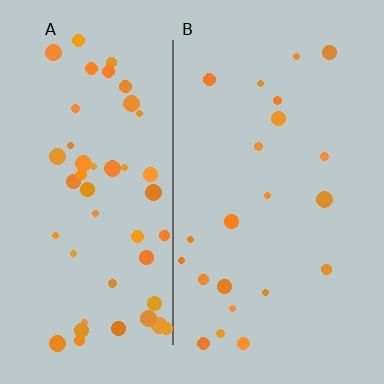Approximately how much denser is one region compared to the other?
Approximately 2.3× — region A over region B.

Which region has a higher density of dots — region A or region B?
A (the left).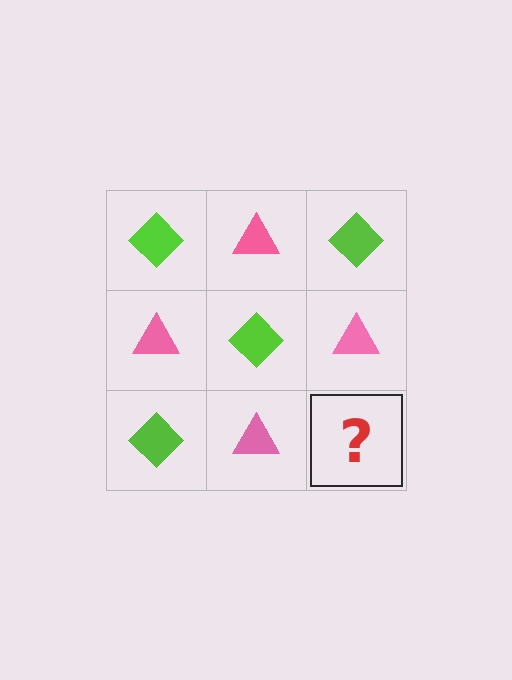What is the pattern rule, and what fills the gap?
The rule is that it alternates lime diamond and pink triangle in a checkerboard pattern. The gap should be filled with a lime diamond.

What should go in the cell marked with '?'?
The missing cell should contain a lime diamond.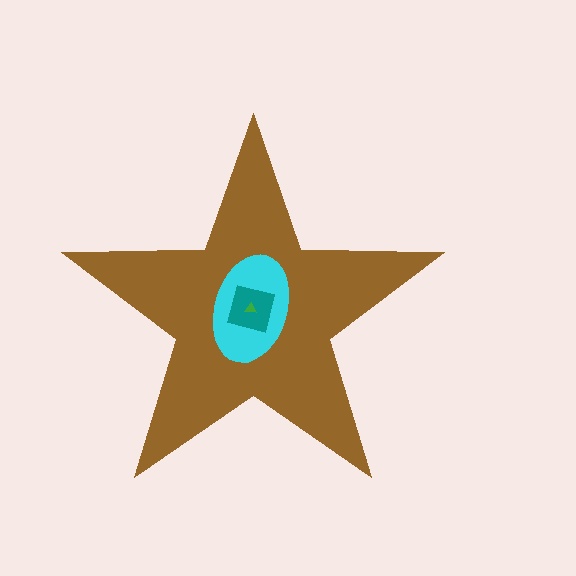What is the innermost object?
The green triangle.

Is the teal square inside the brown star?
Yes.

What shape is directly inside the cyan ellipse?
The teal square.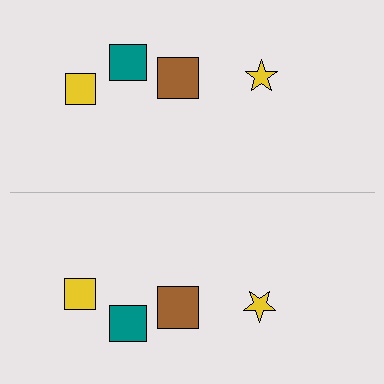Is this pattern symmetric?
Yes, this pattern has bilateral (reflection) symmetry.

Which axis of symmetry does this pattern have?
The pattern has a horizontal axis of symmetry running through the center of the image.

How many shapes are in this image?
There are 8 shapes in this image.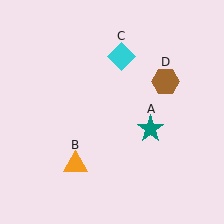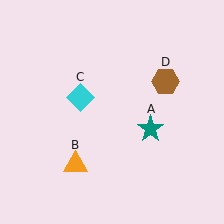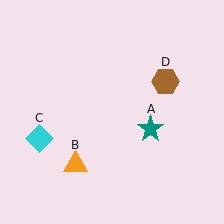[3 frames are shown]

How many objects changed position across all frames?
1 object changed position: cyan diamond (object C).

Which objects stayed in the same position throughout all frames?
Teal star (object A) and orange triangle (object B) and brown hexagon (object D) remained stationary.